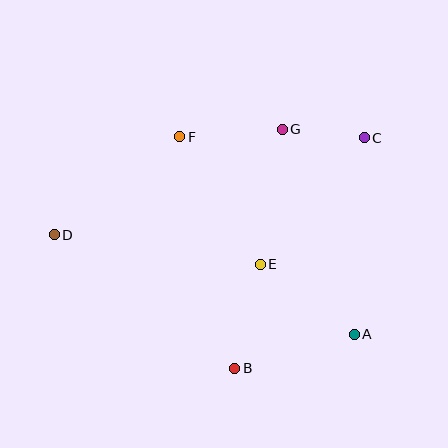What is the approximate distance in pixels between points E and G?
The distance between E and G is approximately 136 pixels.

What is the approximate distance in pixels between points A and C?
The distance between A and C is approximately 197 pixels.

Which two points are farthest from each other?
Points C and D are farthest from each other.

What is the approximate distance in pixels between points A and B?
The distance between A and B is approximately 124 pixels.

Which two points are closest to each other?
Points C and G are closest to each other.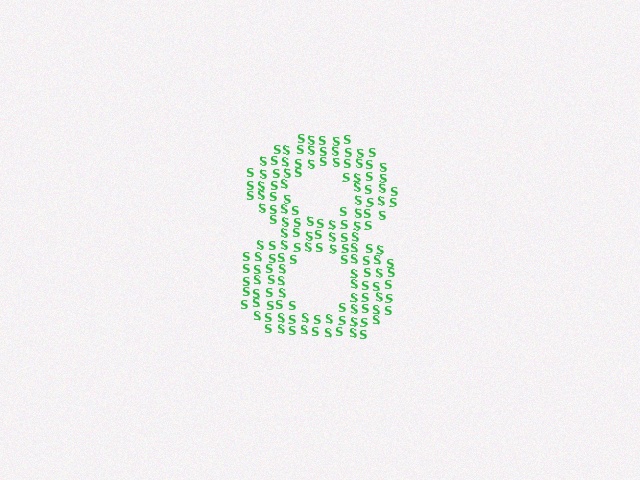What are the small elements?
The small elements are letter S's.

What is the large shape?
The large shape is the digit 8.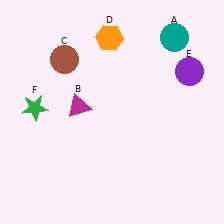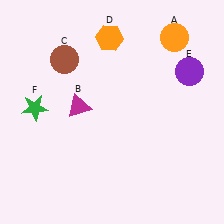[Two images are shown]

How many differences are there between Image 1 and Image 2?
There is 1 difference between the two images.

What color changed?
The circle (A) changed from teal in Image 1 to orange in Image 2.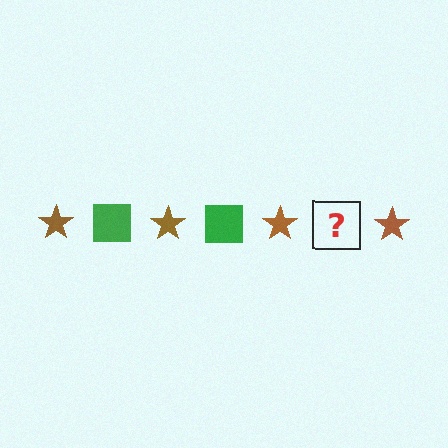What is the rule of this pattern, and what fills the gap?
The rule is that the pattern alternates between brown star and green square. The gap should be filled with a green square.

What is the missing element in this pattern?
The missing element is a green square.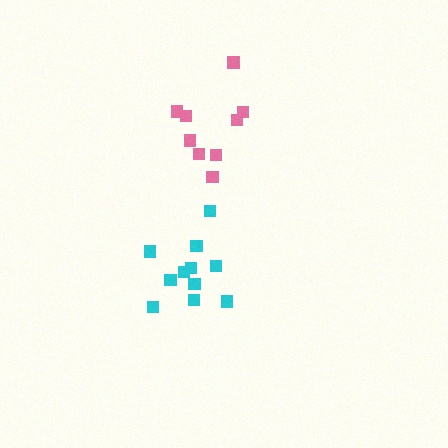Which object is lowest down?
The cyan cluster is bottommost.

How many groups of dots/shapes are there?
There are 2 groups.